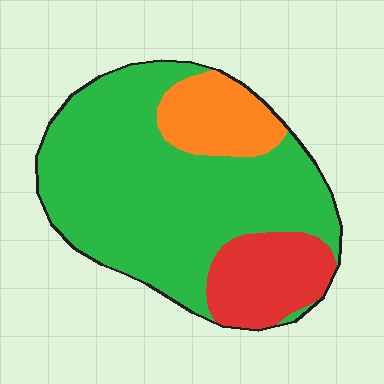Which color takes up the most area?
Green, at roughly 70%.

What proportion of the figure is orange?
Orange takes up about one eighth (1/8) of the figure.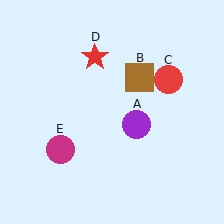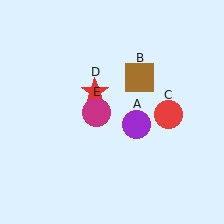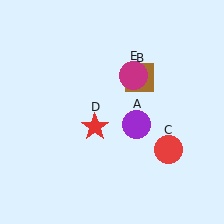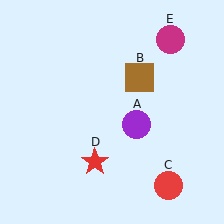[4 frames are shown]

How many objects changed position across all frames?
3 objects changed position: red circle (object C), red star (object D), magenta circle (object E).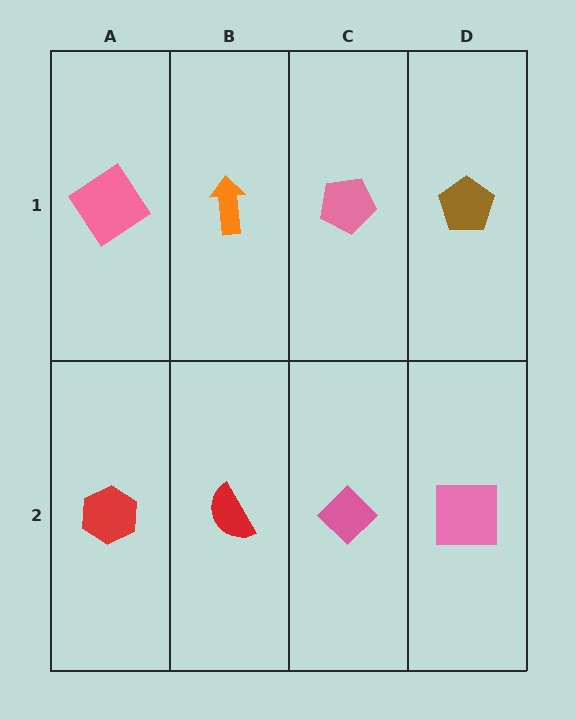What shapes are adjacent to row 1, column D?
A pink square (row 2, column D), a pink pentagon (row 1, column C).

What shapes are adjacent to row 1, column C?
A pink diamond (row 2, column C), an orange arrow (row 1, column B), a brown pentagon (row 1, column D).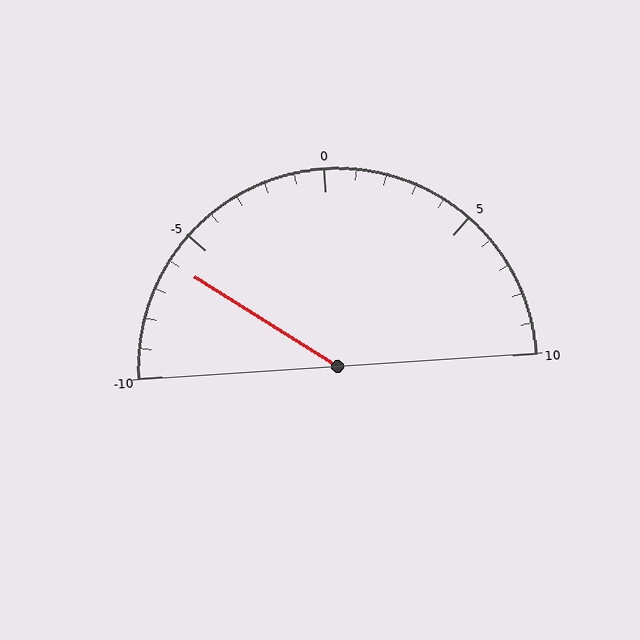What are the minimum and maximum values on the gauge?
The gauge ranges from -10 to 10.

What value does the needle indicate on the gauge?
The needle indicates approximately -6.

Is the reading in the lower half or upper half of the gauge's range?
The reading is in the lower half of the range (-10 to 10).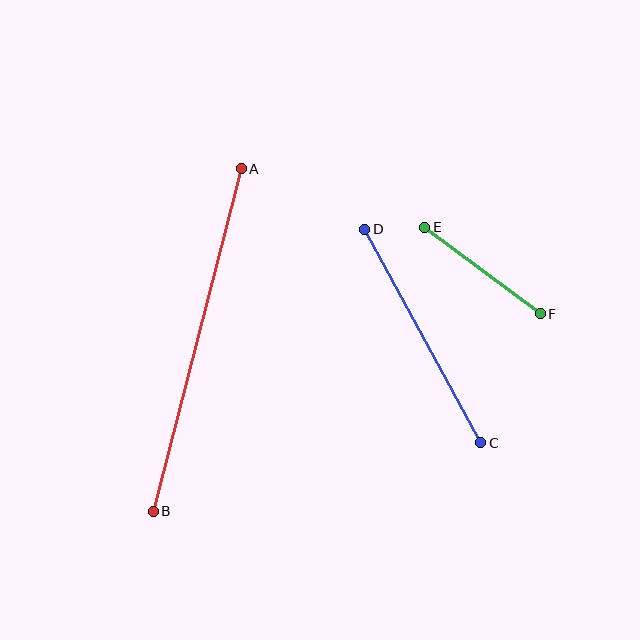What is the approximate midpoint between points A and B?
The midpoint is at approximately (197, 340) pixels.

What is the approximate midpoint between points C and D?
The midpoint is at approximately (423, 336) pixels.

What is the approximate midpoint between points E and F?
The midpoint is at approximately (483, 270) pixels.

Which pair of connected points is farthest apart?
Points A and B are farthest apart.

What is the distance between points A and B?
The distance is approximately 354 pixels.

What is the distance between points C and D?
The distance is approximately 243 pixels.